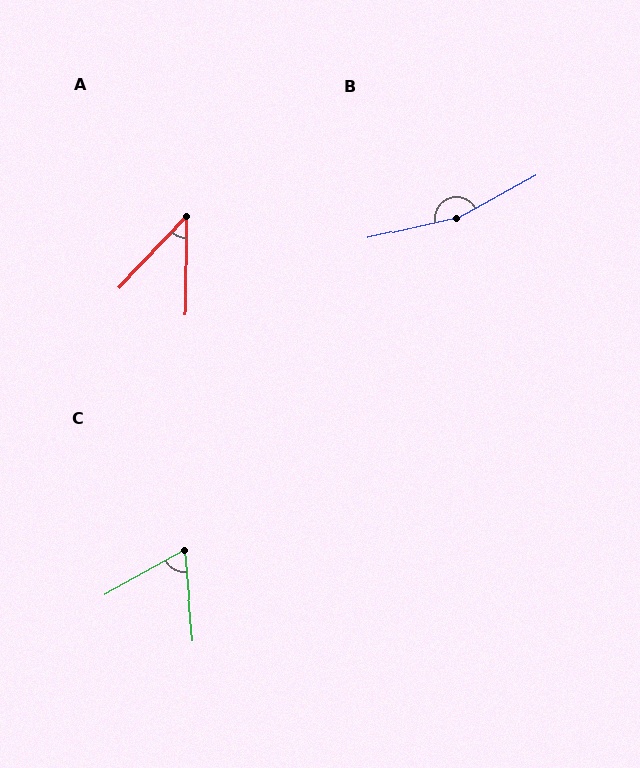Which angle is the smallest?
A, at approximately 43 degrees.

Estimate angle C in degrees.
Approximately 66 degrees.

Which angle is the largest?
B, at approximately 164 degrees.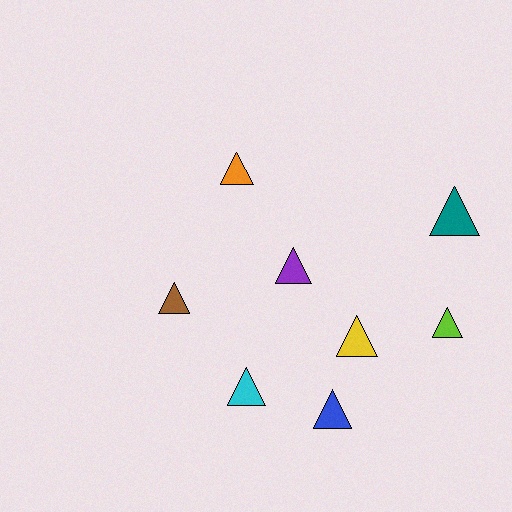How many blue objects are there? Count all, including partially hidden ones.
There is 1 blue object.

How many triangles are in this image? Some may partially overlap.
There are 8 triangles.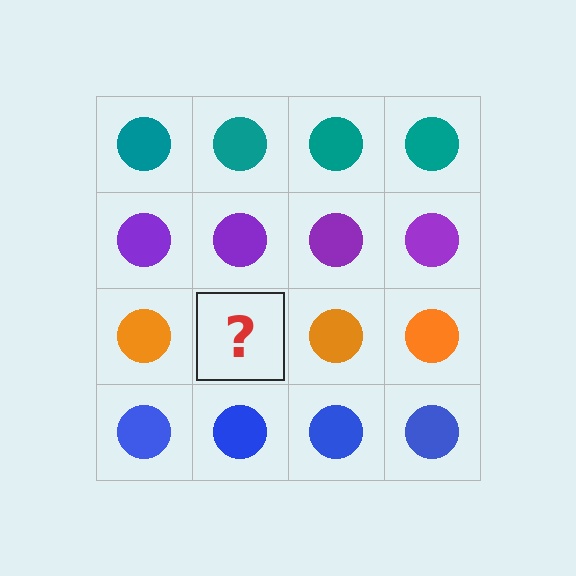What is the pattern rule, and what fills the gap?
The rule is that each row has a consistent color. The gap should be filled with an orange circle.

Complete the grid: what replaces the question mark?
The question mark should be replaced with an orange circle.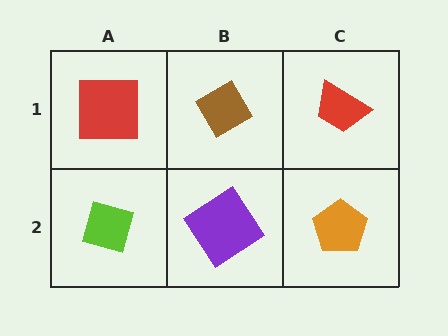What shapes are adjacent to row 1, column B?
A purple diamond (row 2, column B), a red square (row 1, column A), a red trapezoid (row 1, column C).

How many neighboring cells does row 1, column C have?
2.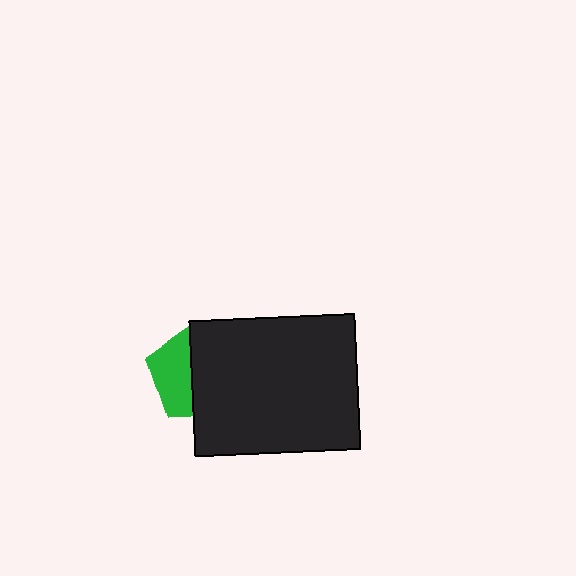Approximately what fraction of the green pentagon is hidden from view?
Roughly 58% of the green pentagon is hidden behind the black rectangle.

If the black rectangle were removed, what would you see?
You would see the complete green pentagon.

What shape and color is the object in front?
The object in front is a black rectangle.